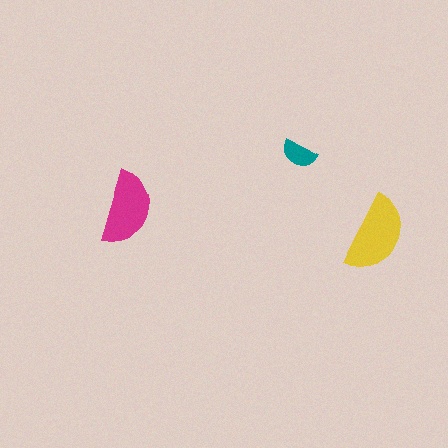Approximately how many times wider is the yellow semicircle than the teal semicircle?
About 2 times wider.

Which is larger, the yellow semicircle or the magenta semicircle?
The yellow one.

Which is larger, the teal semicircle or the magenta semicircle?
The magenta one.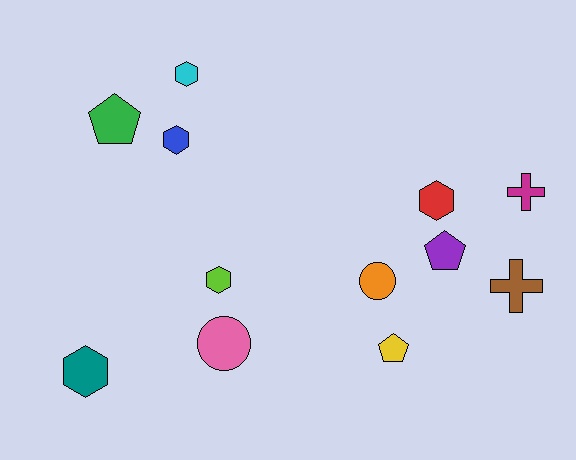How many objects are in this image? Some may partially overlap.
There are 12 objects.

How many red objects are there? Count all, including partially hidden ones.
There is 1 red object.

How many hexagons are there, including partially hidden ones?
There are 5 hexagons.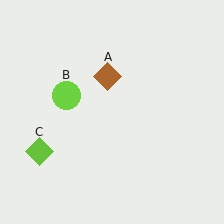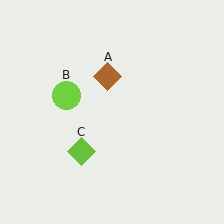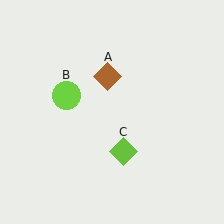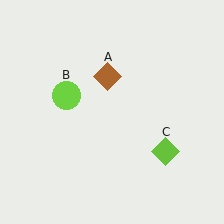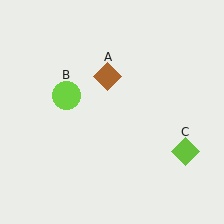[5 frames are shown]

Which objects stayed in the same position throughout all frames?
Brown diamond (object A) and lime circle (object B) remained stationary.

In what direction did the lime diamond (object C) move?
The lime diamond (object C) moved right.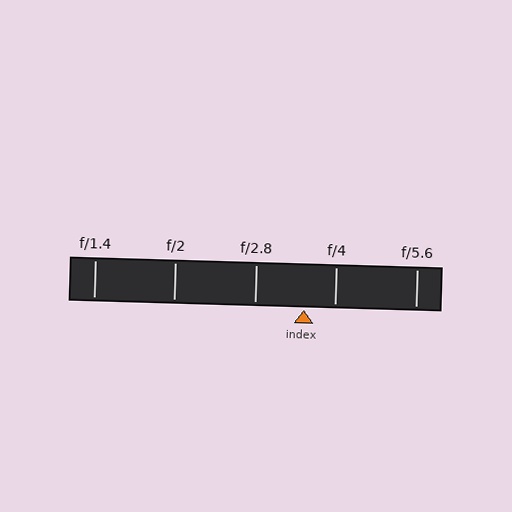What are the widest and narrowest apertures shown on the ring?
The widest aperture shown is f/1.4 and the narrowest is f/5.6.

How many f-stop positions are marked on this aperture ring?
There are 5 f-stop positions marked.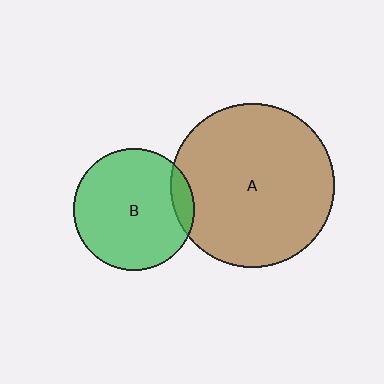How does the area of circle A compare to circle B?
Approximately 1.8 times.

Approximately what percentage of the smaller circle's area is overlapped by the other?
Approximately 10%.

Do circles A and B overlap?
Yes.